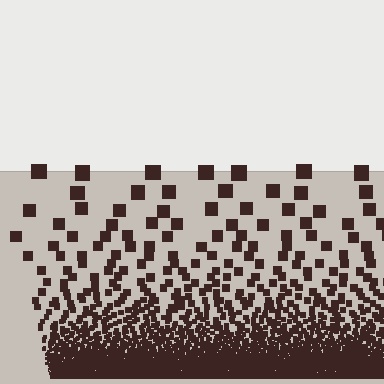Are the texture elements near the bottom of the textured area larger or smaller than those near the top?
Smaller. The gradient is inverted — elements near the bottom are smaller and denser.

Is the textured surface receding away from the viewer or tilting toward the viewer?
The surface appears to tilt toward the viewer. Texture elements get larger and sparser toward the top.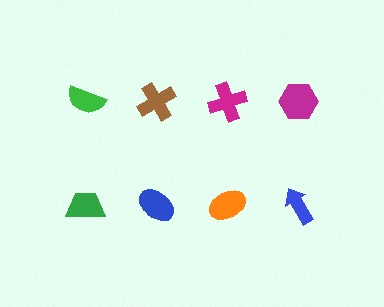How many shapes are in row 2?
4 shapes.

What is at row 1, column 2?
A brown cross.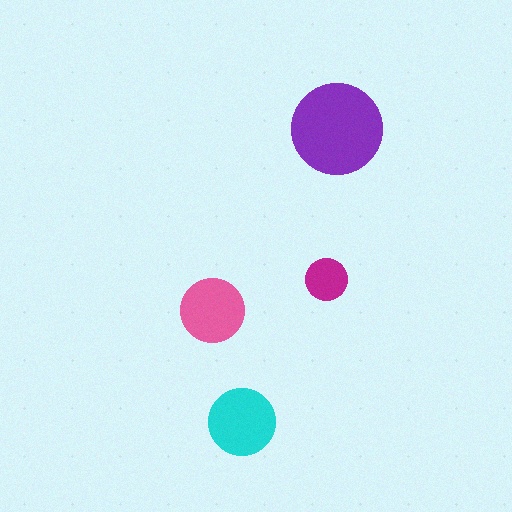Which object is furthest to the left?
The pink circle is leftmost.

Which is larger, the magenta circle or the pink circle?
The pink one.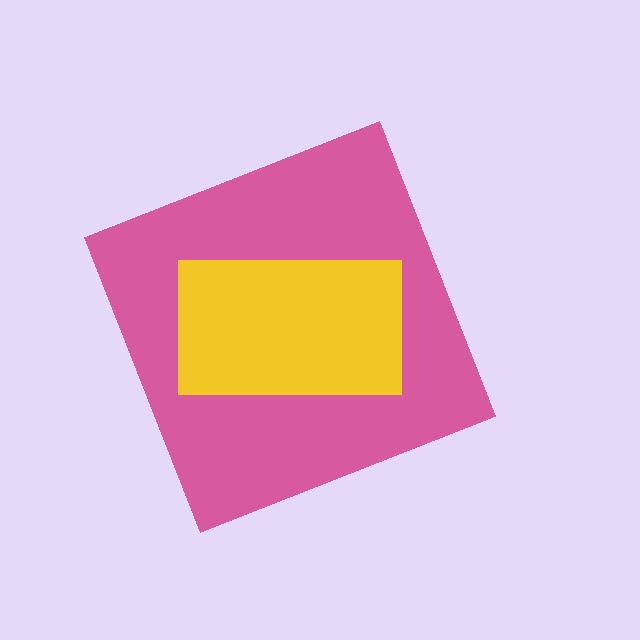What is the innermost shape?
The yellow rectangle.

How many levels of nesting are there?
2.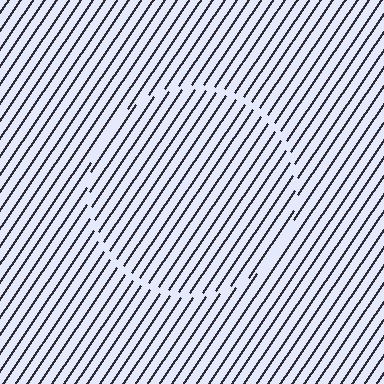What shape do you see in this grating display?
An illusory circle. The interior of the shape contains the same grating, shifted by half a period — the contour is defined by the phase discontinuity where line-ends from the inner and outer gratings abut.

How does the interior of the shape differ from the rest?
The interior of the shape contains the same grating, shifted by half a period — the contour is defined by the phase discontinuity where line-ends from the inner and outer gratings abut.